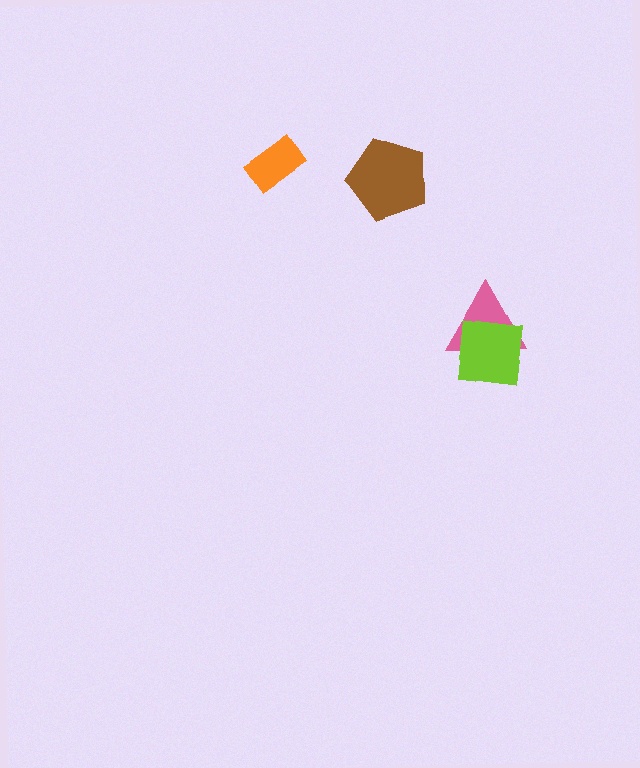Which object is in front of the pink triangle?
The lime square is in front of the pink triangle.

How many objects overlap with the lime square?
1 object overlaps with the lime square.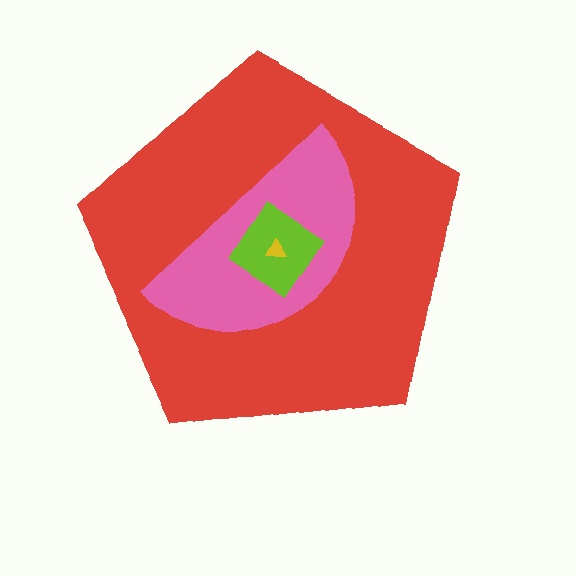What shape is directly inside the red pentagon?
The pink semicircle.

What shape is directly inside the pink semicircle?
The lime diamond.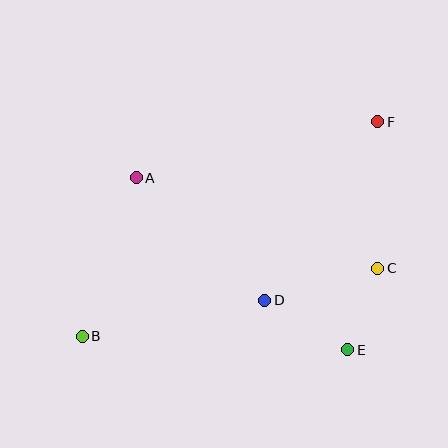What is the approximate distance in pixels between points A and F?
The distance between A and F is approximately 248 pixels.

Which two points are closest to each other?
Points C and E are closest to each other.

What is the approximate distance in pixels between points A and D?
The distance between A and D is approximately 177 pixels.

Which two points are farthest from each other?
Points B and F are farthest from each other.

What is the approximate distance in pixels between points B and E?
The distance between B and E is approximately 266 pixels.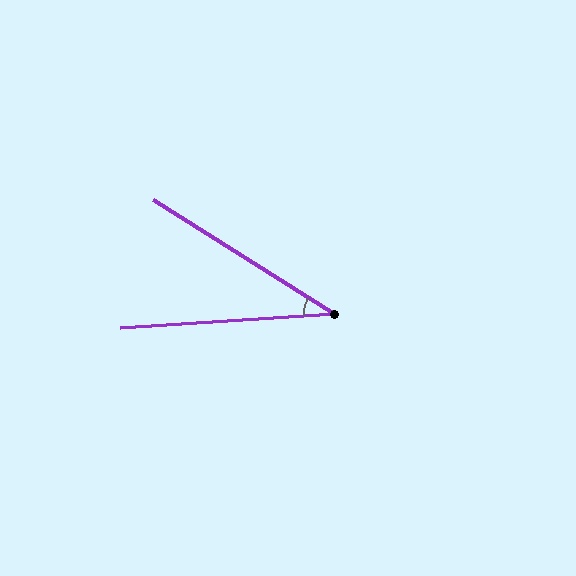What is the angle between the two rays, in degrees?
Approximately 36 degrees.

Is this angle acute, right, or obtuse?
It is acute.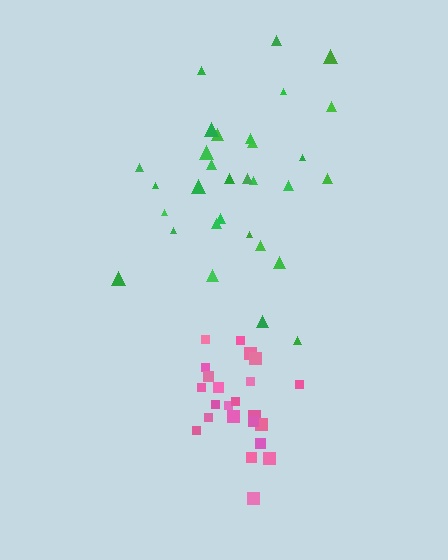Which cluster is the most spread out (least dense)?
Green.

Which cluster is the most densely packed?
Pink.